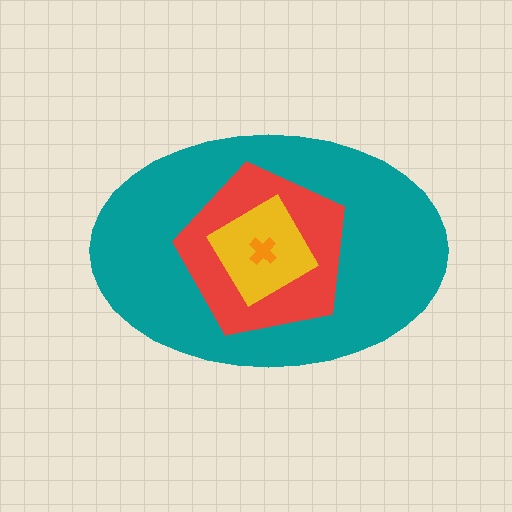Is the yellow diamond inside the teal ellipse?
Yes.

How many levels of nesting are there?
4.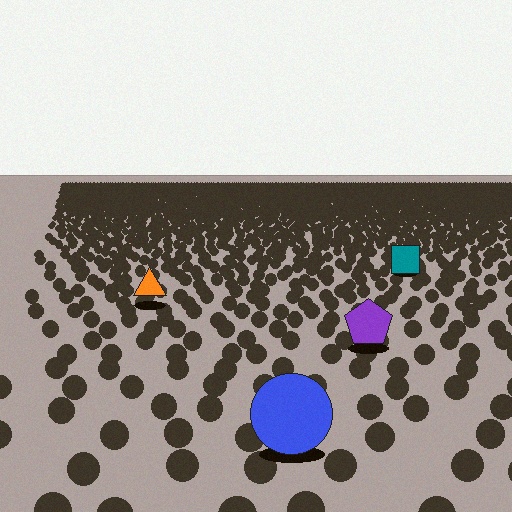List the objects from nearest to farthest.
From nearest to farthest: the blue circle, the purple pentagon, the orange triangle, the teal square.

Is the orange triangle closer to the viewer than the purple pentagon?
No. The purple pentagon is closer — you can tell from the texture gradient: the ground texture is coarser near it.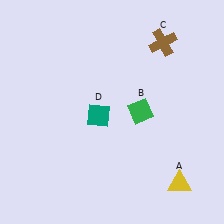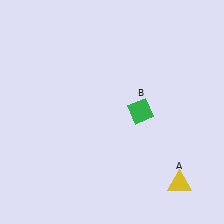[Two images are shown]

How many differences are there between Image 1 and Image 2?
There are 2 differences between the two images.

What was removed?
The brown cross (C), the teal diamond (D) were removed in Image 2.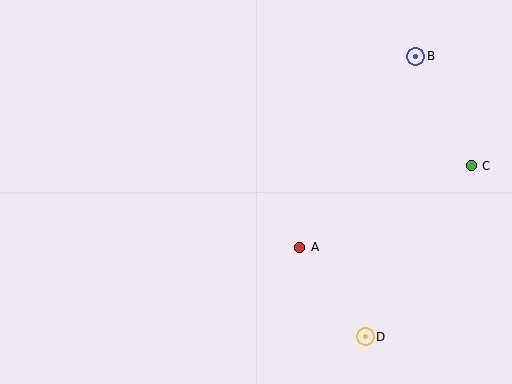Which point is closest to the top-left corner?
Point A is closest to the top-left corner.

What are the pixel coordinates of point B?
Point B is at (416, 56).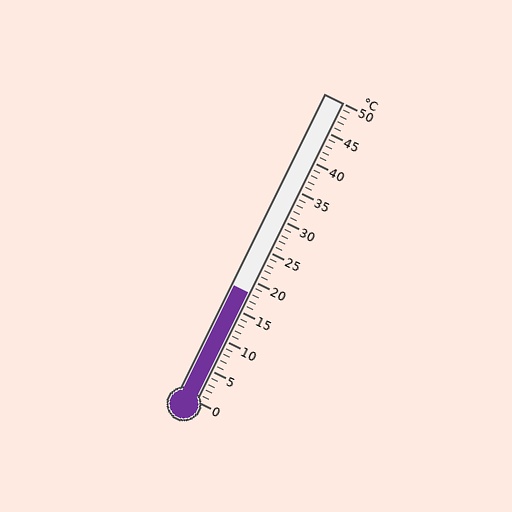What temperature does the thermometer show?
The thermometer shows approximately 18°C.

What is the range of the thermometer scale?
The thermometer scale ranges from 0°C to 50°C.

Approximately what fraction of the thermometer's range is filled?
The thermometer is filled to approximately 35% of its range.